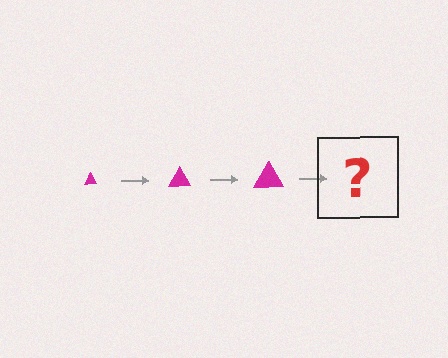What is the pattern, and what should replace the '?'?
The pattern is that the triangle gets progressively larger each step. The '?' should be a magenta triangle, larger than the previous one.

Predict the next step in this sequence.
The next step is a magenta triangle, larger than the previous one.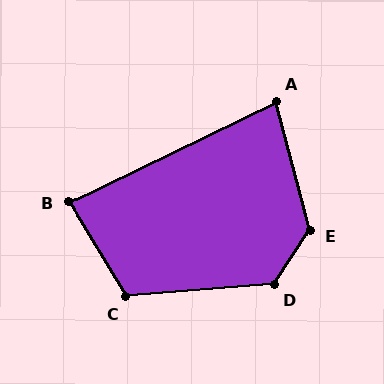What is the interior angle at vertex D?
Approximately 127 degrees (obtuse).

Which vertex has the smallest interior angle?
A, at approximately 79 degrees.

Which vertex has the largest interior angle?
E, at approximately 132 degrees.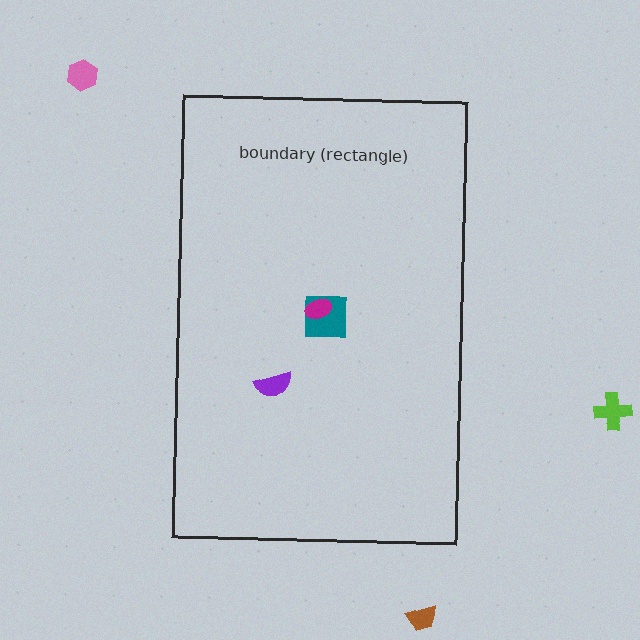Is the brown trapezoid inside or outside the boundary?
Outside.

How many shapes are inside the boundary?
3 inside, 3 outside.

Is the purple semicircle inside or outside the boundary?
Inside.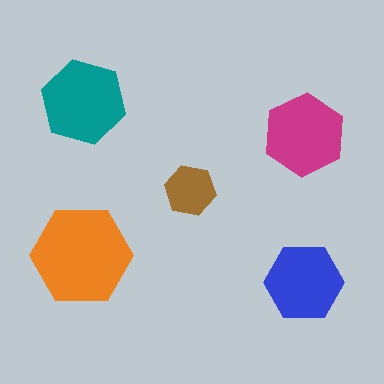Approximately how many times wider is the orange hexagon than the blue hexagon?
About 1.5 times wider.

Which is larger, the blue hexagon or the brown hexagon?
The blue one.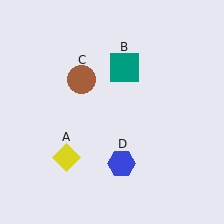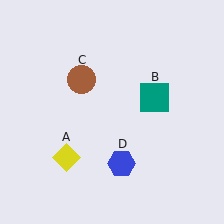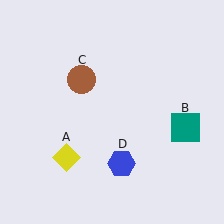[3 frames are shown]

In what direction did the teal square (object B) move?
The teal square (object B) moved down and to the right.